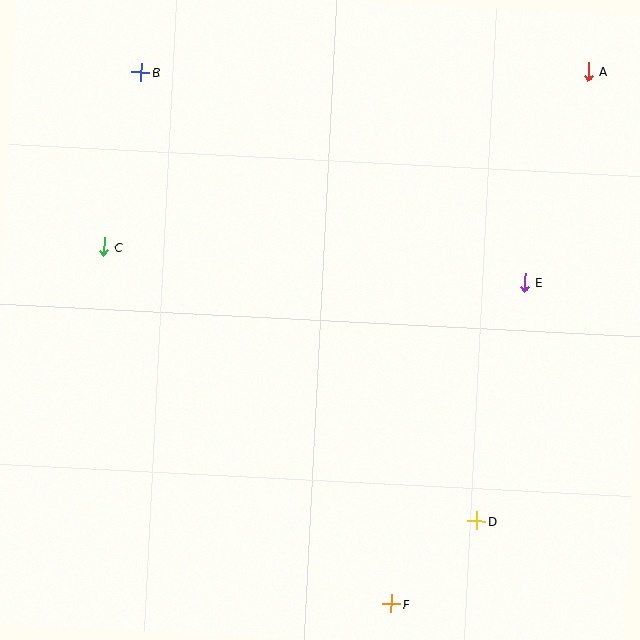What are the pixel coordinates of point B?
Point B is at (141, 72).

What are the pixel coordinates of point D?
Point D is at (477, 521).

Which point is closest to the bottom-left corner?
Point F is closest to the bottom-left corner.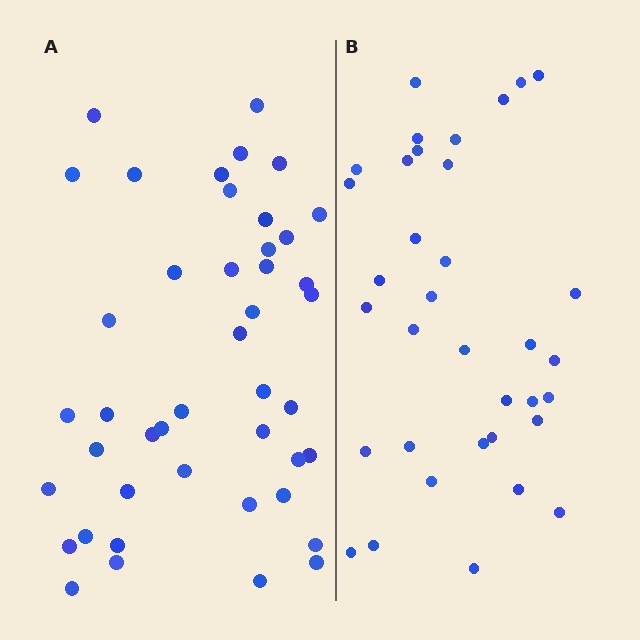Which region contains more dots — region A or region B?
Region A (the left region) has more dots.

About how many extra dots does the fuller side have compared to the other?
Region A has roughly 8 or so more dots than region B.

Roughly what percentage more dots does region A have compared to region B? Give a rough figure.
About 25% more.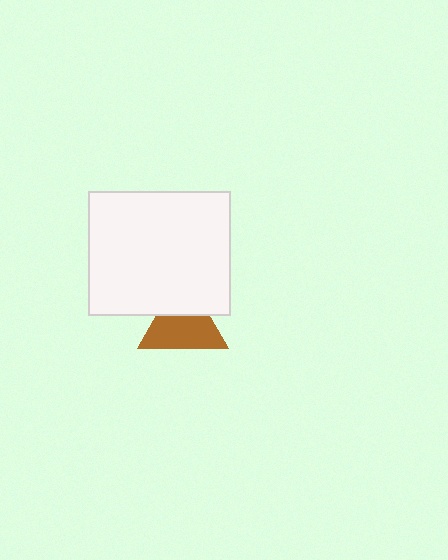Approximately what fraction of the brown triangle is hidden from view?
Roughly 34% of the brown triangle is hidden behind the white rectangle.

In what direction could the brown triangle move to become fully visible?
The brown triangle could move down. That would shift it out from behind the white rectangle entirely.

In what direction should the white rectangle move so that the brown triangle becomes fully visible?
The white rectangle should move up. That is the shortest direction to clear the overlap and leave the brown triangle fully visible.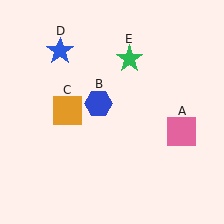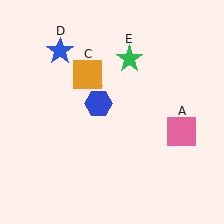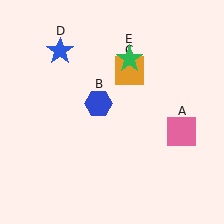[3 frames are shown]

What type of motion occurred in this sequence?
The orange square (object C) rotated clockwise around the center of the scene.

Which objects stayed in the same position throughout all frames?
Pink square (object A) and blue hexagon (object B) and blue star (object D) and green star (object E) remained stationary.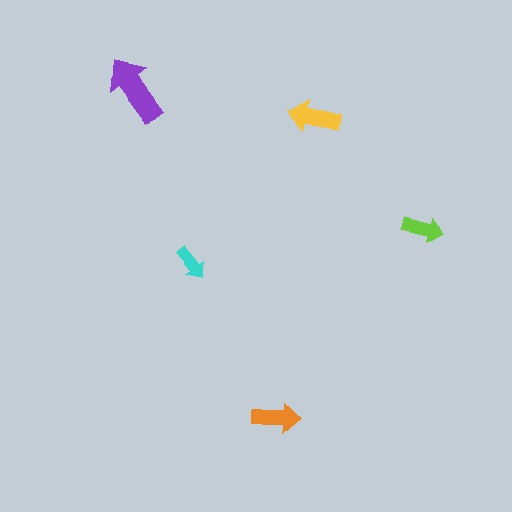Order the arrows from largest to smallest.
the purple one, the yellow one, the orange one, the lime one, the cyan one.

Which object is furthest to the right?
The lime arrow is rightmost.